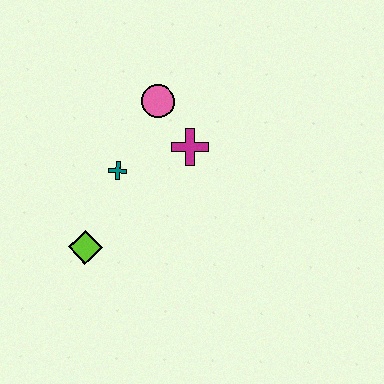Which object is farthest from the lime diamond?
The pink circle is farthest from the lime diamond.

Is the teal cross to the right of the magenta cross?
No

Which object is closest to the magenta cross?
The pink circle is closest to the magenta cross.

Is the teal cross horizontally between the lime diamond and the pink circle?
Yes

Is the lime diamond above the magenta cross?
No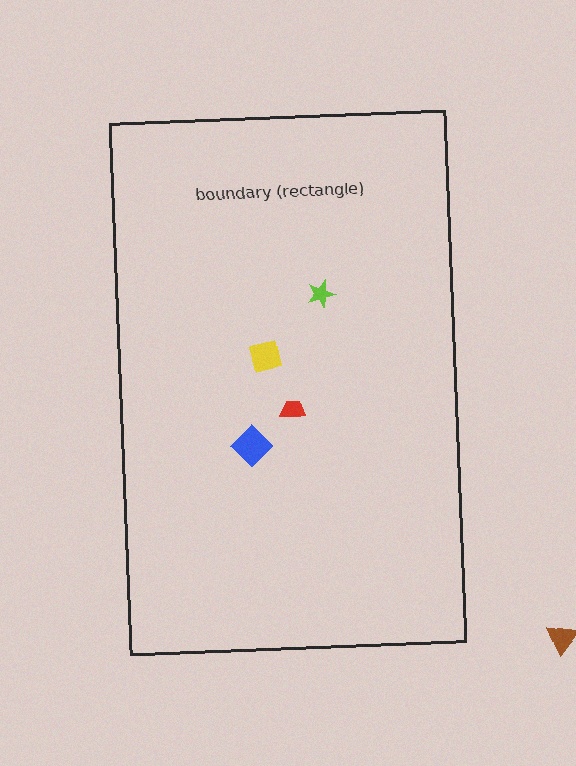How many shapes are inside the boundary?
4 inside, 1 outside.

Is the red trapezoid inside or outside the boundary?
Inside.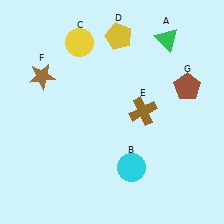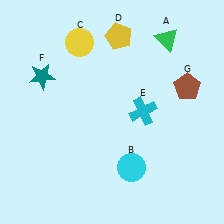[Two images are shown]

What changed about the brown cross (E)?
In Image 1, E is brown. In Image 2, it changed to cyan.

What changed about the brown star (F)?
In Image 1, F is brown. In Image 2, it changed to teal.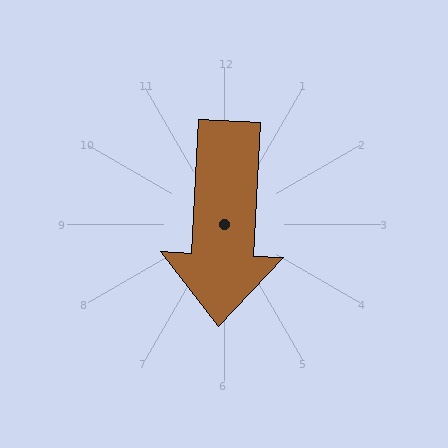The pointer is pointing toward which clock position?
Roughly 6 o'clock.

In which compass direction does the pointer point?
South.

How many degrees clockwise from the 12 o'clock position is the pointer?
Approximately 183 degrees.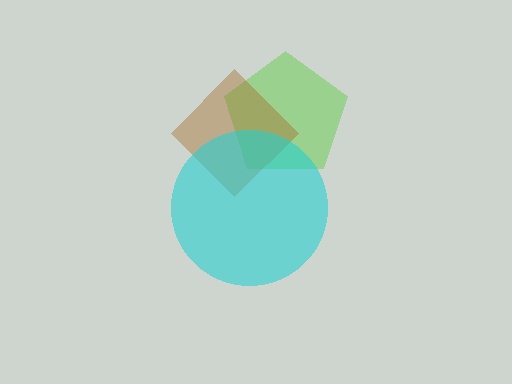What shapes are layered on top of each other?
The layered shapes are: a lime pentagon, a brown diamond, a cyan circle.